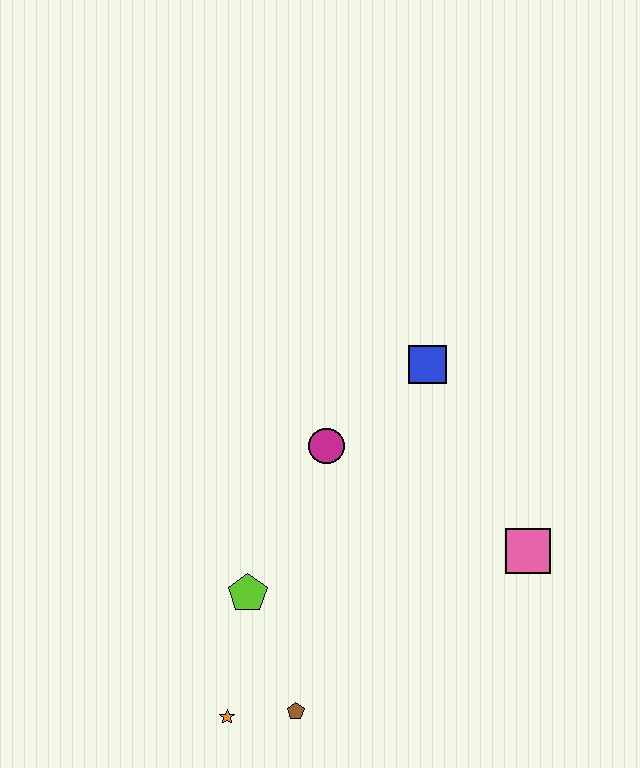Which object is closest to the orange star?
The brown pentagon is closest to the orange star.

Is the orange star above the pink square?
No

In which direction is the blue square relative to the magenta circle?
The blue square is to the right of the magenta circle.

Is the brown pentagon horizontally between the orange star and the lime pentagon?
No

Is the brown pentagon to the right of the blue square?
No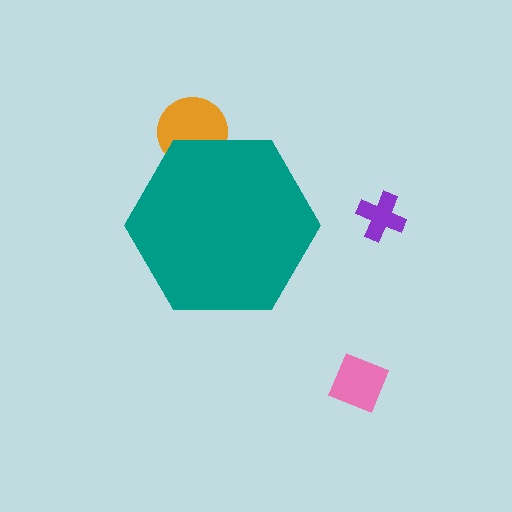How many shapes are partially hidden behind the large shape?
2 shapes are partially hidden.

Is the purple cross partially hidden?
No, the purple cross is fully visible.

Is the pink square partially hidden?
No, the pink square is fully visible.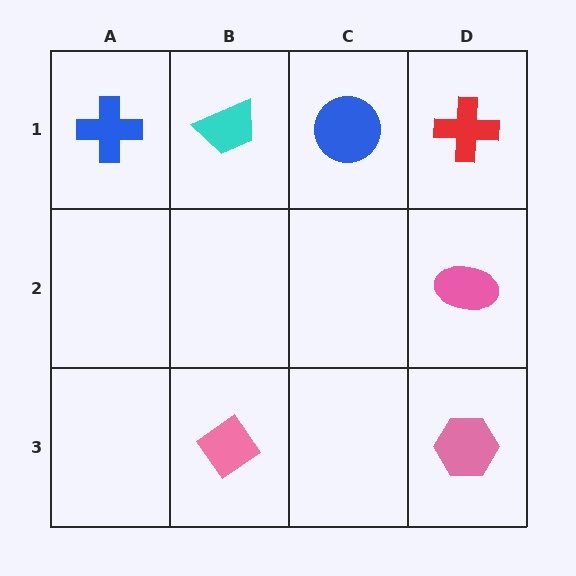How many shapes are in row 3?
2 shapes.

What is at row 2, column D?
A pink ellipse.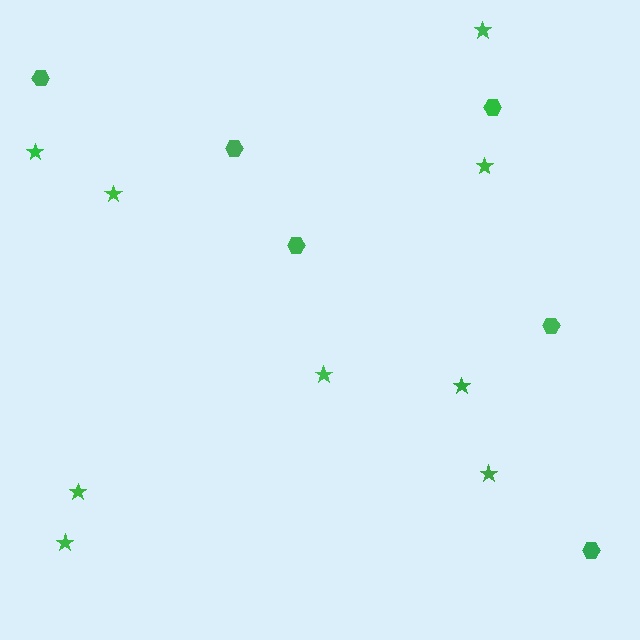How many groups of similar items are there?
There are 2 groups: one group of stars (9) and one group of hexagons (6).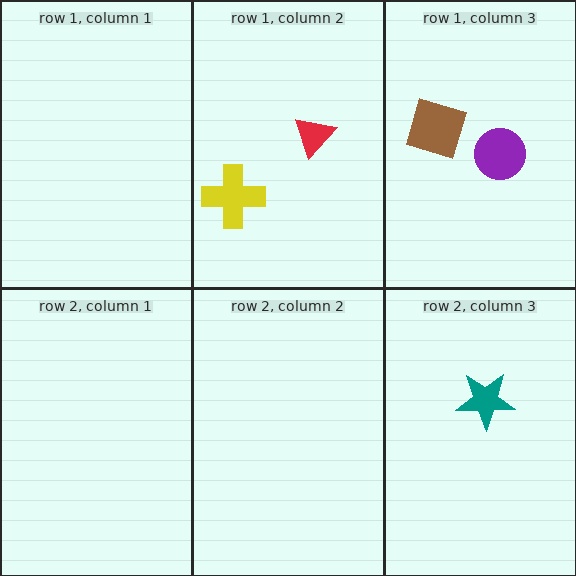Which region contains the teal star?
The row 2, column 3 region.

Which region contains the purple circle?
The row 1, column 3 region.